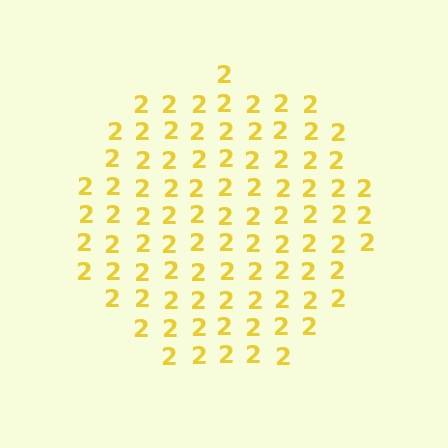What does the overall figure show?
The overall figure shows a circle.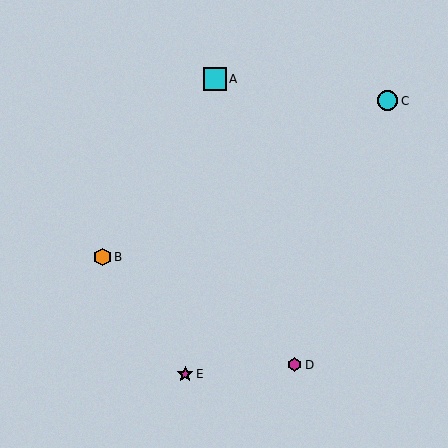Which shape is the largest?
The cyan square (labeled A) is the largest.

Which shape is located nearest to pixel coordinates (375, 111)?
The cyan circle (labeled C) at (388, 101) is nearest to that location.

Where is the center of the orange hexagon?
The center of the orange hexagon is at (102, 257).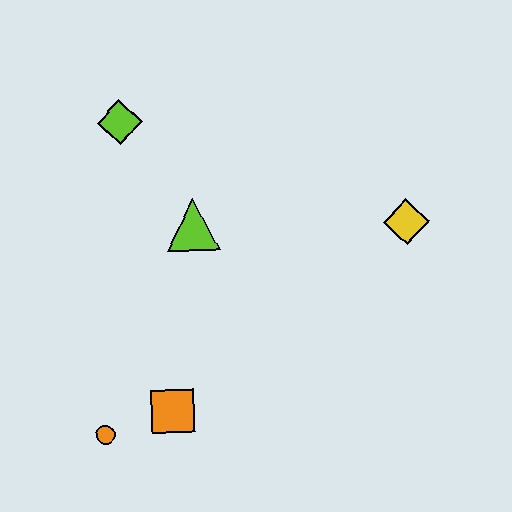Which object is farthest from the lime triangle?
The orange circle is farthest from the lime triangle.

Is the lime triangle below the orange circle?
No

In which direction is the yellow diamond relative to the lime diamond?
The yellow diamond is to the right of the lime diamond.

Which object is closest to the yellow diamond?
The lime triangle is closest to the yellow diamond.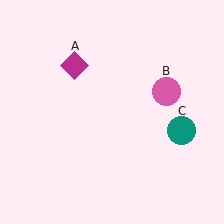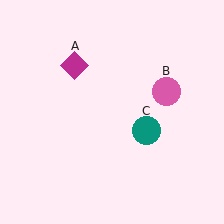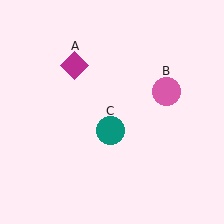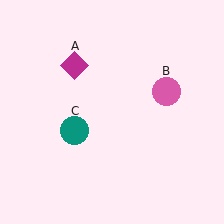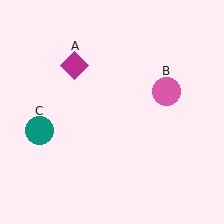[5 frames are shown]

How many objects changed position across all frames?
1 object changed position: teal circle (object C).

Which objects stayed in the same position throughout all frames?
Magenta diamond (object A) and pink circle (object B) remained stationary.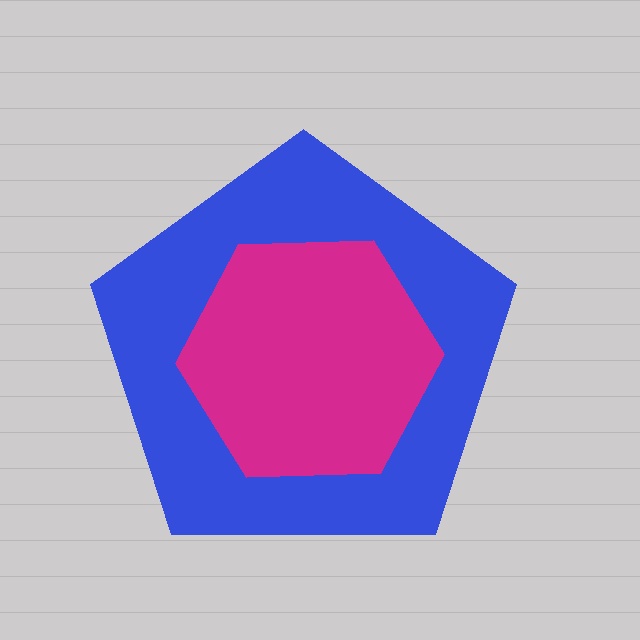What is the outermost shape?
The blue pentagon.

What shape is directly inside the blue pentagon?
The magenta hexagon.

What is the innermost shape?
The magenta hexagon.